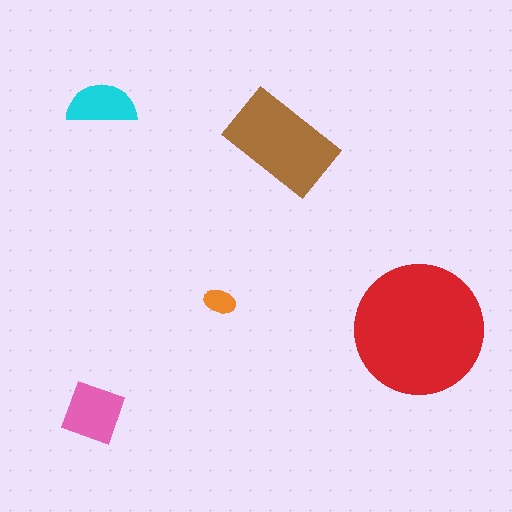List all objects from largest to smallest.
The red circle, the brown rectangle, the pink square, the cyan semicircle, the orange ellipse.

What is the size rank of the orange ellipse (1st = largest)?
5th.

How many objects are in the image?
There are 5 objects in the image.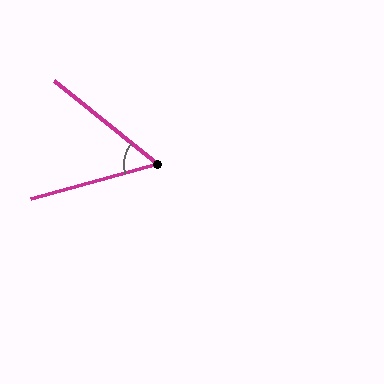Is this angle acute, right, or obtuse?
It is acute.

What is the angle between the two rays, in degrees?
Approximately 54 degrees.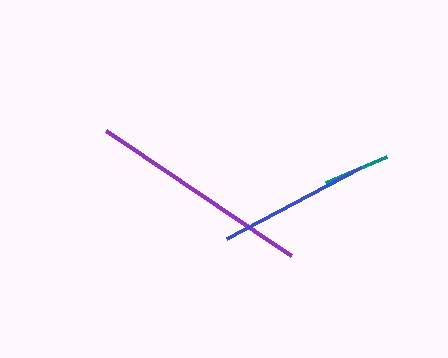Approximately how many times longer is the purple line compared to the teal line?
The purple line is approximately 3.4 times the length of the teal line.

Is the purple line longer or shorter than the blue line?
The purple line is longer than the blue line.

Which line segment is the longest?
The purple line is the longest at approximately 224 pixels.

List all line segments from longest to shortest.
From longest to shortest: purple, blue, teal.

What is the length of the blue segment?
The blue segment is approximately 151 pixels long.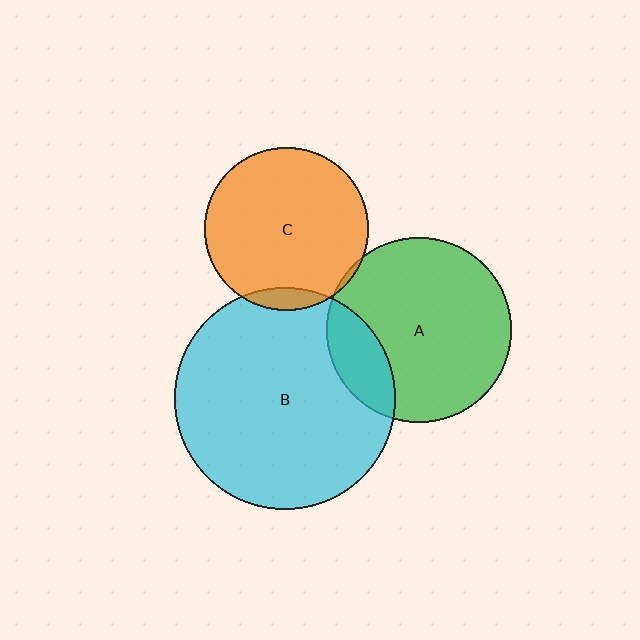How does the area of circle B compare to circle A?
Approximately 1.4 times.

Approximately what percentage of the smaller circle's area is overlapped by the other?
Approximately 20%.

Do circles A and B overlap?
Yes.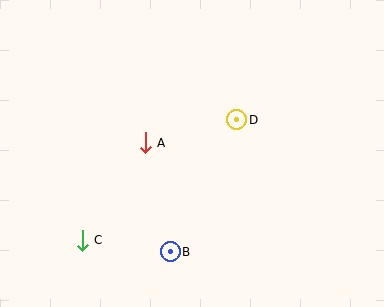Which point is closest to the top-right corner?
Point D is closest to the top-right corner.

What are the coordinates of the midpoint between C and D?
The midpoint between C and D is at (160, 180).